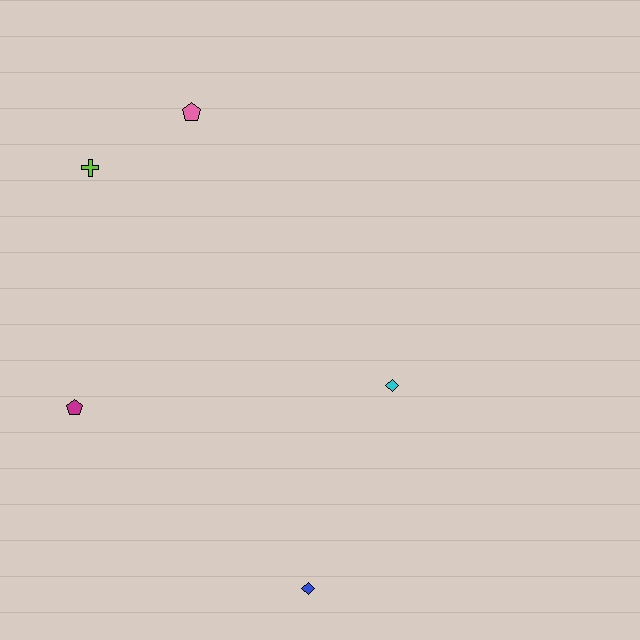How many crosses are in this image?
There is 1 cross.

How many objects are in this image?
There are 5 objects.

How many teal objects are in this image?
There are no teal objects.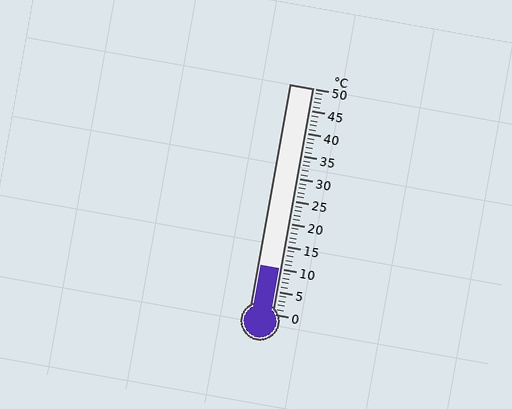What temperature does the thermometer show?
The thermometer shows approximately 10°C.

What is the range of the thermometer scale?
The thermometer scale ranges from 0°C to 50°C.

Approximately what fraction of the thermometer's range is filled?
The thermometer is filled to approximately 20% of its range.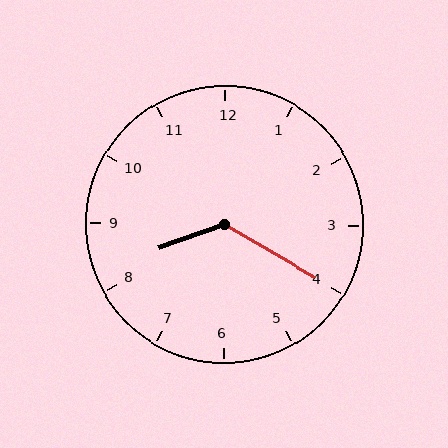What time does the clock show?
8:20.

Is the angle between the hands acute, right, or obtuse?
It is obtuse.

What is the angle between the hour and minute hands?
Approximately 130 degrees.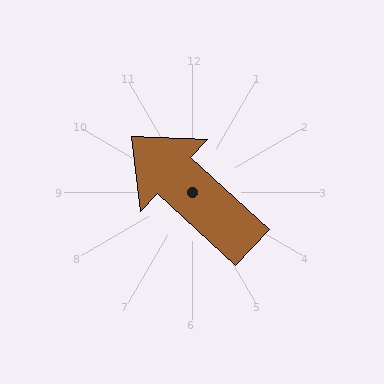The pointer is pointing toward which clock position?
Roughly 10 o'clock.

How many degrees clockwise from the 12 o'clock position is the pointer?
Approximately 313 degrees.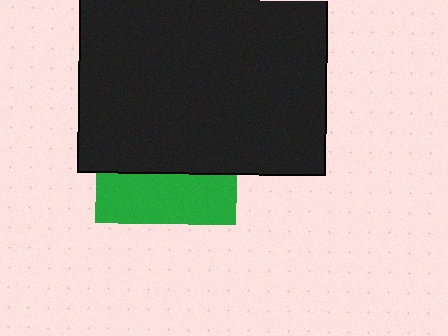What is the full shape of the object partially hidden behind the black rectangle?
The partially hidden object is a green square.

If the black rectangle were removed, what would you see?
You would see the complete green square.